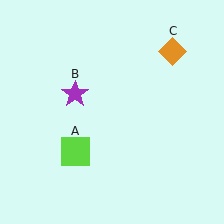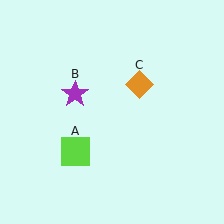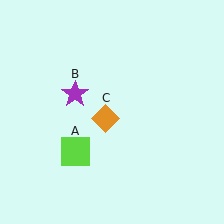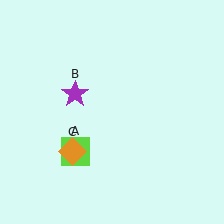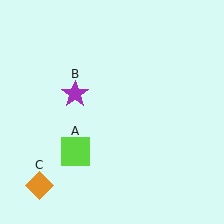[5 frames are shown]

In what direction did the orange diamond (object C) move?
The orange diamond (object C) moved down and to the left.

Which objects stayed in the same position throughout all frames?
Lime square (object A) and purple star (object B) remained stationary.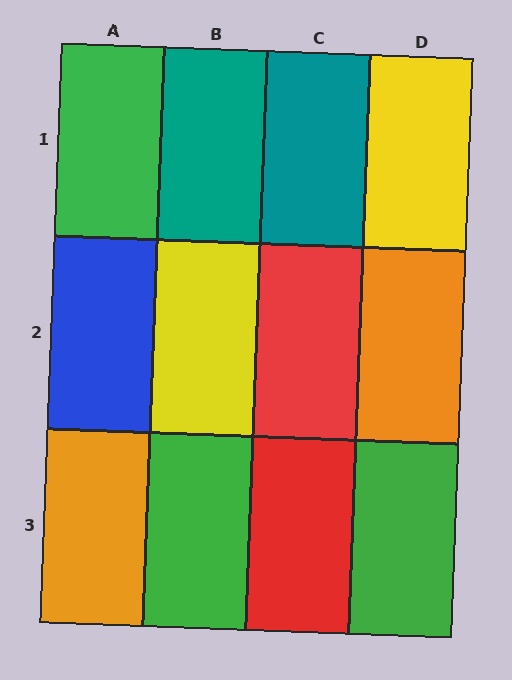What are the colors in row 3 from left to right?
Orange, green, red, green.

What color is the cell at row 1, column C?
Teal.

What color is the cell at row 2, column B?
Yellow.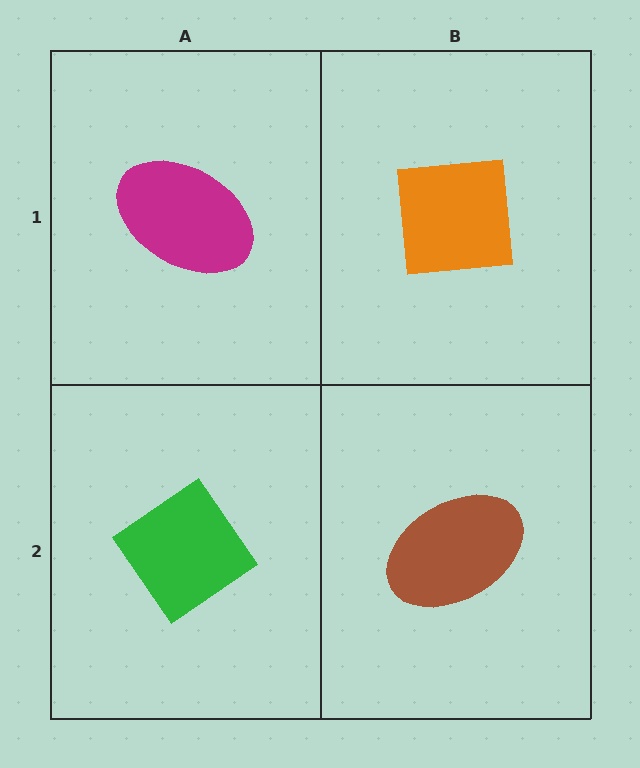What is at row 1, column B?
An orange square.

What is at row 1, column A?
A magenta ellipse.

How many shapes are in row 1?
2 shapes.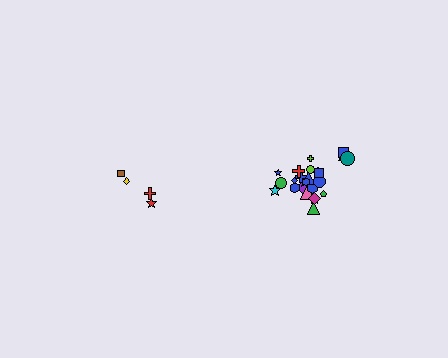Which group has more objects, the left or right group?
The right group.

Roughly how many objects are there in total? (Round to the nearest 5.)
Roughly 30 objects in total.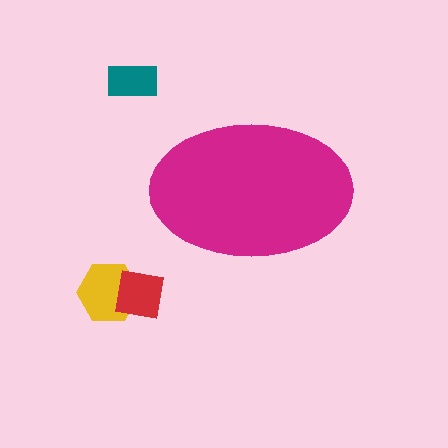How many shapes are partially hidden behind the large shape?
0 shapes are partially hidden.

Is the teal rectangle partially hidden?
No, the teal rectangle is fully visible.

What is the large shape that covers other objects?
A magenta ellipse.